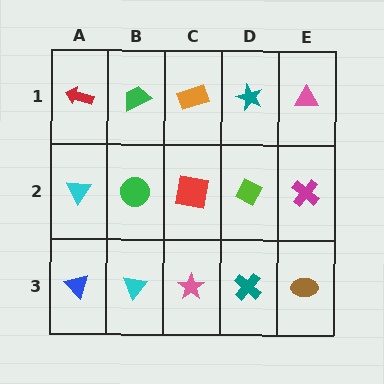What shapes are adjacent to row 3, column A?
A cyan triangle (row 2, column A), a cyan triangle (row 3, column B).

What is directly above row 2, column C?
An orange rectangle.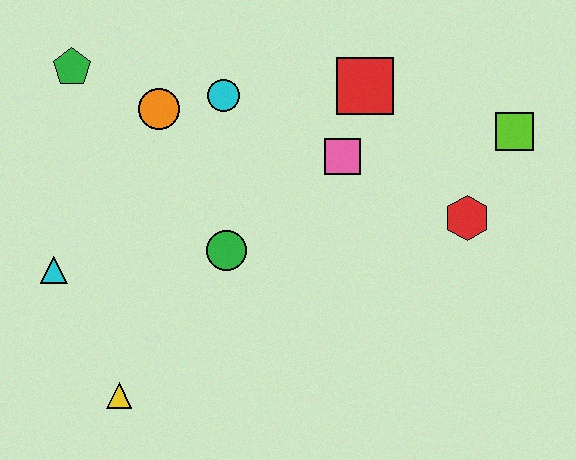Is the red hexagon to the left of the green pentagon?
No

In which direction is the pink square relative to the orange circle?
The pink square is to the right of the orange circle.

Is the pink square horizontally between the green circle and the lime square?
Yes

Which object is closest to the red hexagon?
The lime square is closest to the red hexagon.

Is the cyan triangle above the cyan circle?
No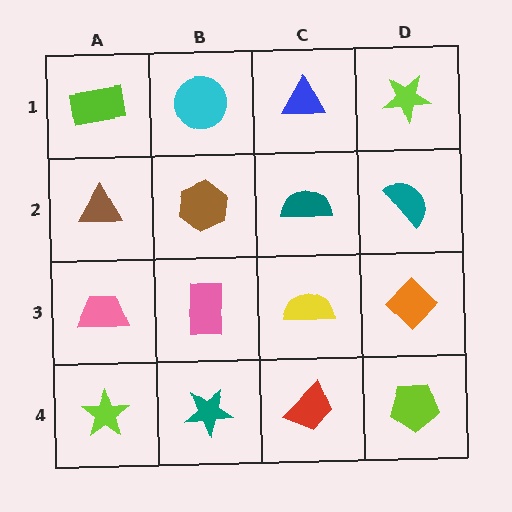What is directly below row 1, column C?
A teal semicircle.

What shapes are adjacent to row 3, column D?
A teal semicircle (row 2, column D), a lime pentagon (row 4, column D), a yellow semicircle (row 3, column C).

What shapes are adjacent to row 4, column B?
A pink rectangle (row 3, column B), a lime star (row 4, column A), a red trapezoid (row 4, column C).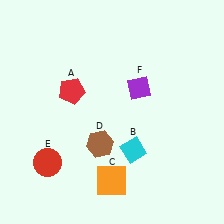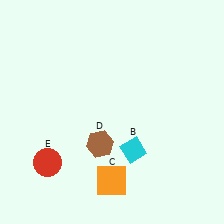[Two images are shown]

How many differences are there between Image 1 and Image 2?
There are 2 differences between the two images.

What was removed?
The purple diamond (F), the red pentagon (A) were removed in Image 2.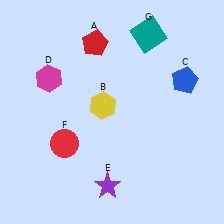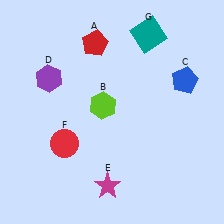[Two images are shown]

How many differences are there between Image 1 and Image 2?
There are 3 differences between the two images.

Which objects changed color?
B changed from yellow to lime. D changed from magenta to purple. E changed from purple to magenta.